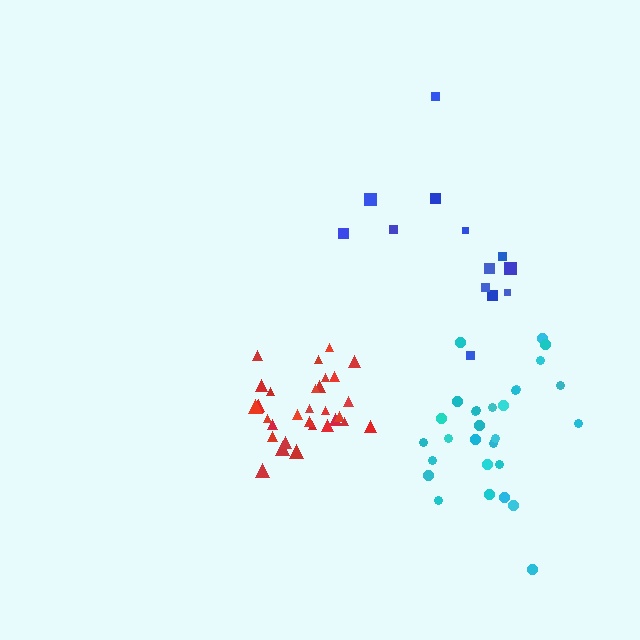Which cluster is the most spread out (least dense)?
Blue.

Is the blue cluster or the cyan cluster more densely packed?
Cyan.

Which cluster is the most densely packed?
Red.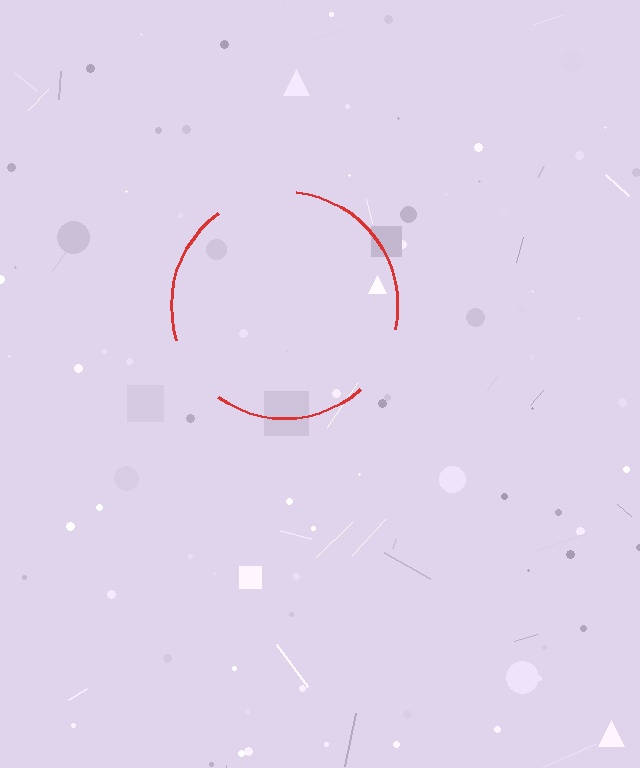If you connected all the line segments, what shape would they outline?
They would outline a circle.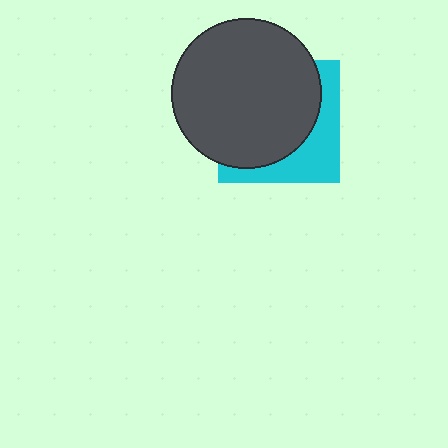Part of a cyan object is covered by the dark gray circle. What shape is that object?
It is a square.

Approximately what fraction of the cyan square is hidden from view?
Roughly 66% of the cyan square is hidden behind the dark gray circle.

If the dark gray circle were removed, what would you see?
You would see the complete cyan square.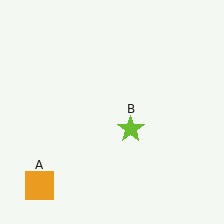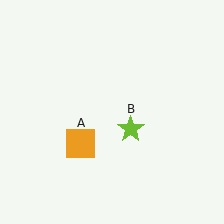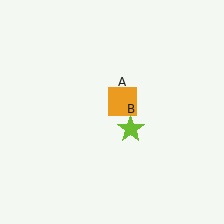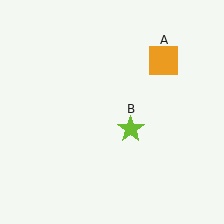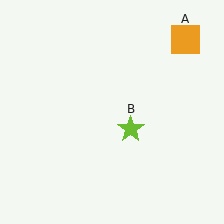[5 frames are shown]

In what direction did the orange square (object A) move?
The orange square (object A) moved up and to the right.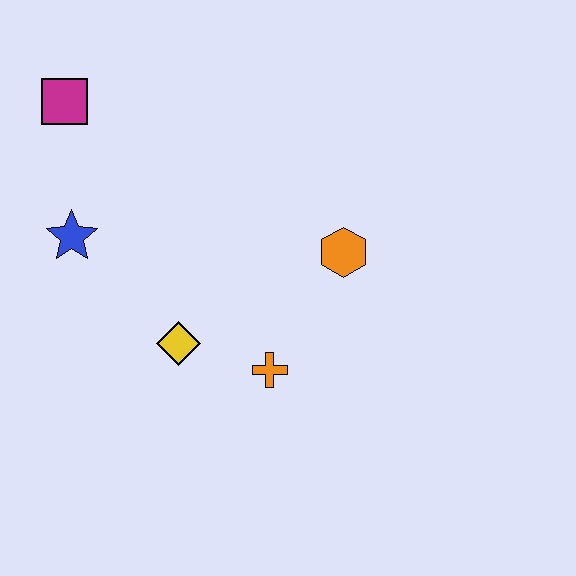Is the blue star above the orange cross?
Yes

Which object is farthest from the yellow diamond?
The magenta square is farthest from the yellow diamond.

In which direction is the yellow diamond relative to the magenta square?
The yellow diamond is below the magenta square.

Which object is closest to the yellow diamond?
The orange cross is closest to the yellow diamond.